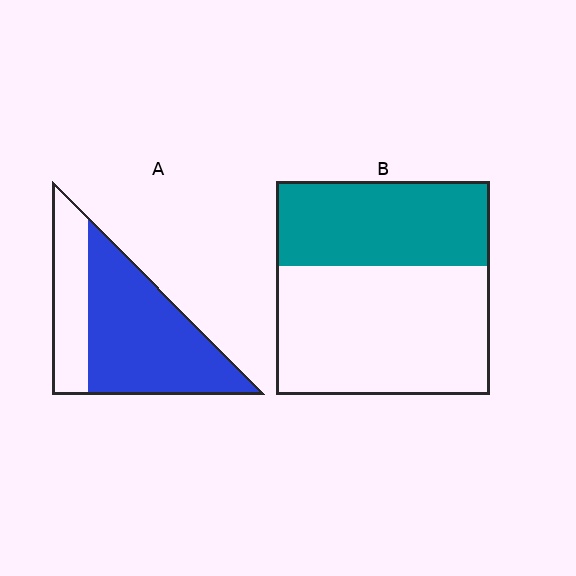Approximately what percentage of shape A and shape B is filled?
A is approximately 70% and B is approximately 40%.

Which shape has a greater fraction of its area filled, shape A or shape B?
Shape A.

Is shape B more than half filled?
No.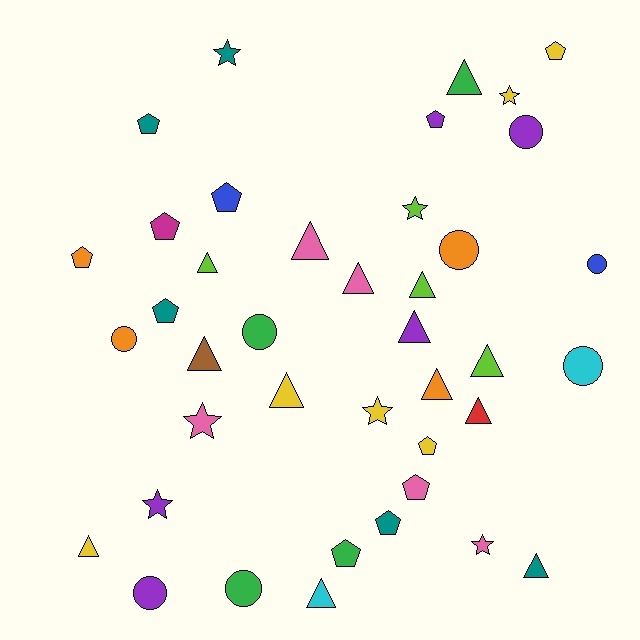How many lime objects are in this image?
There are 4 lime objects.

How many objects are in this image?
There are 40 objects.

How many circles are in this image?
There are 8 circles.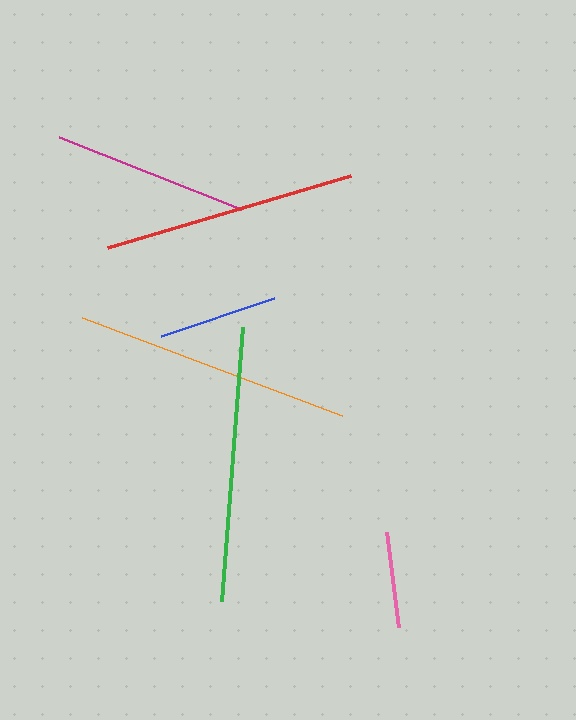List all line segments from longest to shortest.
From longest to shortest: orange, green, red, magenta, blue, pink.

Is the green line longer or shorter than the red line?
The green line is longer than the red line.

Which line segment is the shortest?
The pink line is the shortest at approximately 96 pixels.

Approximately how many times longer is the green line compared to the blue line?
The green line is approximately 2.3 times the length of the blue line.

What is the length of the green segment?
The green segment is approximately 274 pixels long.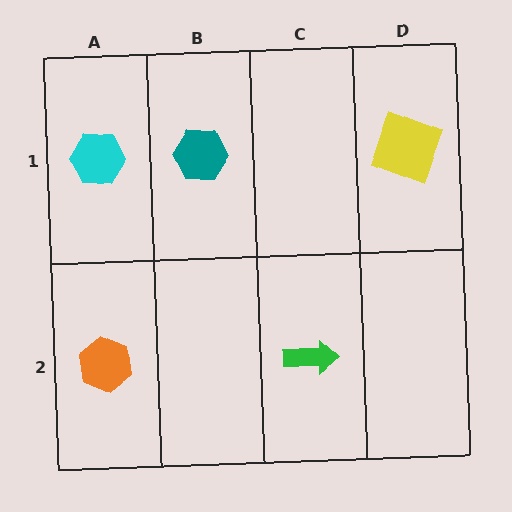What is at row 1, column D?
A yellow square.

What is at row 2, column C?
A green arrow.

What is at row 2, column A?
An orange hexagon.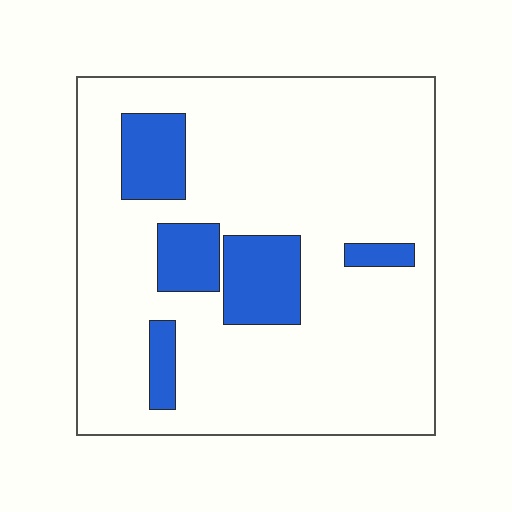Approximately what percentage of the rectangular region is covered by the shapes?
Approximately 15%.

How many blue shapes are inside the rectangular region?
5.